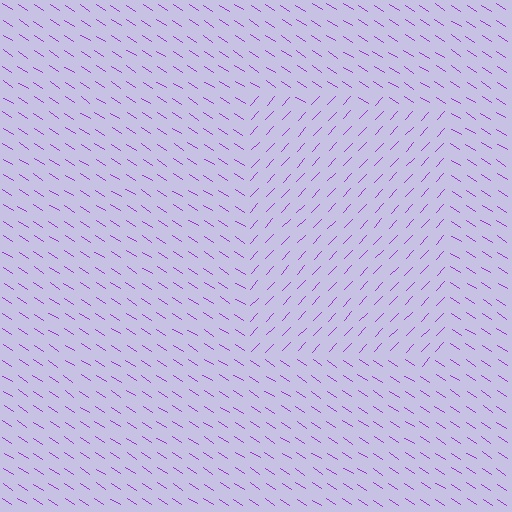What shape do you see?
I see a rectangle.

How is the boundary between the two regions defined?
The boundary is defined purely by a change in line orientation (approximately 80 degrees difference). All lines are the same color and thickness.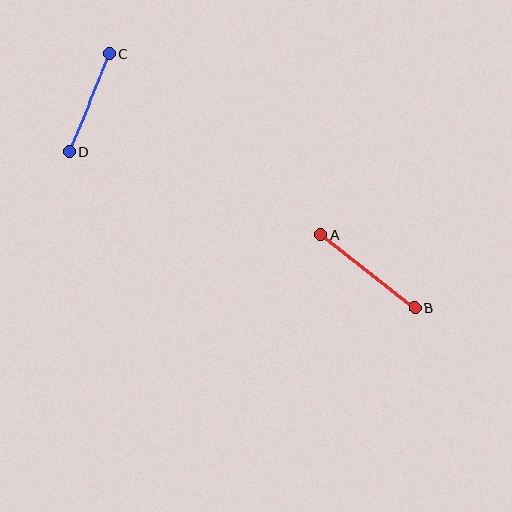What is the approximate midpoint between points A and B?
The midpoint is at approximately (368, 272) pixels.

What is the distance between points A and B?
The distance is approximately 119 pixels.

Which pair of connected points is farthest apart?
Points A and B are farthest apart.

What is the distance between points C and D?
The distance is approximately 105 pixels.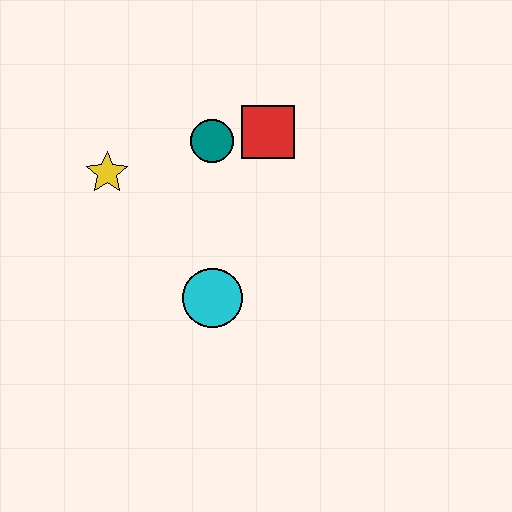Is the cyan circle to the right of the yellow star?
Yes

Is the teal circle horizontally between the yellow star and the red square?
Yes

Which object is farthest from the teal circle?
The cyan circle is farthest from the teal circle.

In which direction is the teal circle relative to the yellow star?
The teal circle is to the right of the yellow star.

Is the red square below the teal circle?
No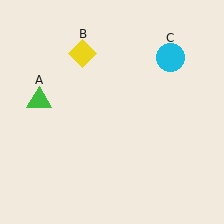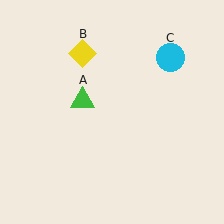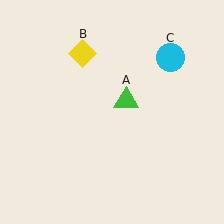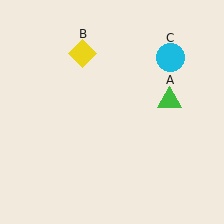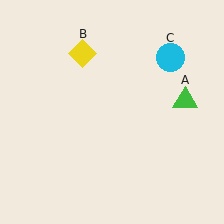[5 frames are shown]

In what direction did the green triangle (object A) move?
The green triangle (object A) moved right.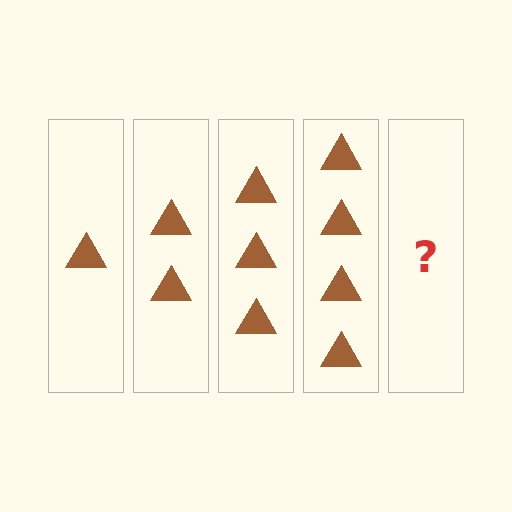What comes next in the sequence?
The next element should be 5 triangles.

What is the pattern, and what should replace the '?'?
The pattern is that each step adds one more triangle. The '?' should be 5 triangles.